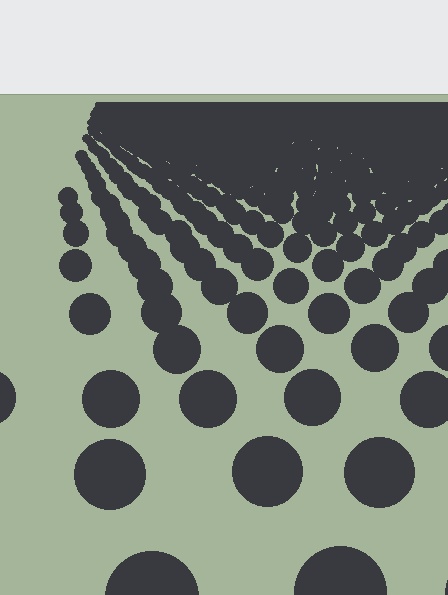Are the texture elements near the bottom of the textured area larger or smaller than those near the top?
Larger. Near the bottom, elements are closer to the viewer and appear at a bigger on-screen size.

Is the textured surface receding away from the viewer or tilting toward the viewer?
The surface is receding away from the viewer. Texture elements get smaller and denser toward the top.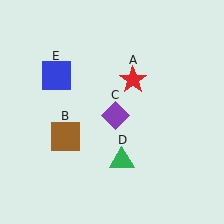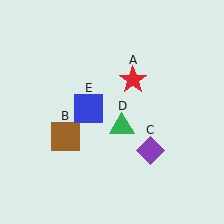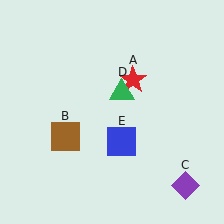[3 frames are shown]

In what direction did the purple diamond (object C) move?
The purple diamond (object C) moved down and to the right.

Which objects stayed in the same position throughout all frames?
Red star (object A) and brown square (object B) remained stationary.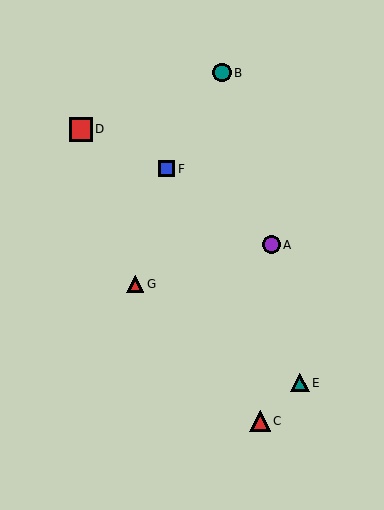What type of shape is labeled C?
Shape C is a red triangle.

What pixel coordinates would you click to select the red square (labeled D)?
Click at (81, 129) to select the red square D.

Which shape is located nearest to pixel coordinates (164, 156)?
The blue square (labeled F) at (167, 169) is nearest to that location.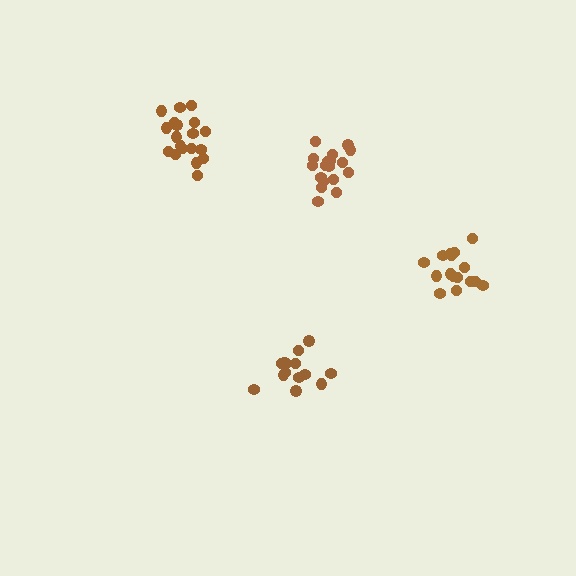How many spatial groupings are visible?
There are 4 spatial groupings.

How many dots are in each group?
Group 1: 19 dots, Group 2: 14 dots, Group 3: 19 dots, Group 4: 16 dots (68 total).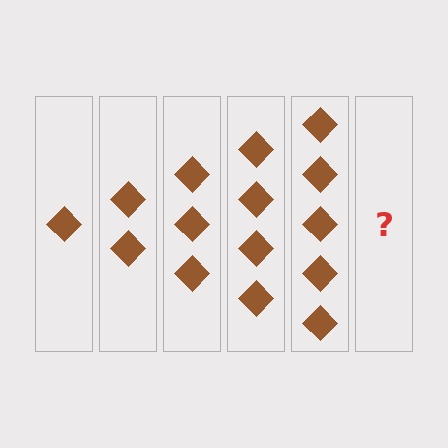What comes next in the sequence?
The next element should be 6 diamonds.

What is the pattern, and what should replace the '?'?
The pattern is that each step adds one more diamond. The '?' should be 6 diamonds.